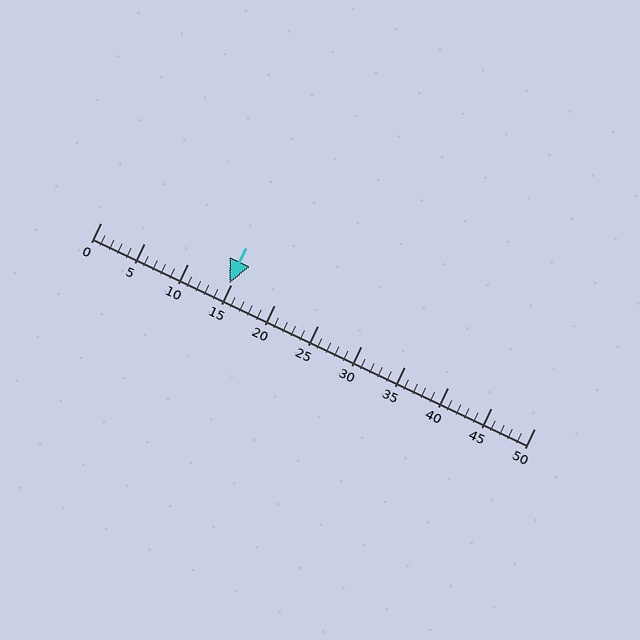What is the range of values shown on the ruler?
The ruler shows values from 0 to 50.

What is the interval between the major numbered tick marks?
The major tick marks are spaced 5 units apart.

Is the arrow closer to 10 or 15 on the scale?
The arrow is closer to 15.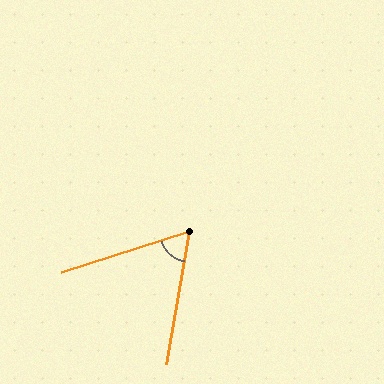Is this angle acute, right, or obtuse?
It is acute.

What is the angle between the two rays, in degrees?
Approximately 62 degrees.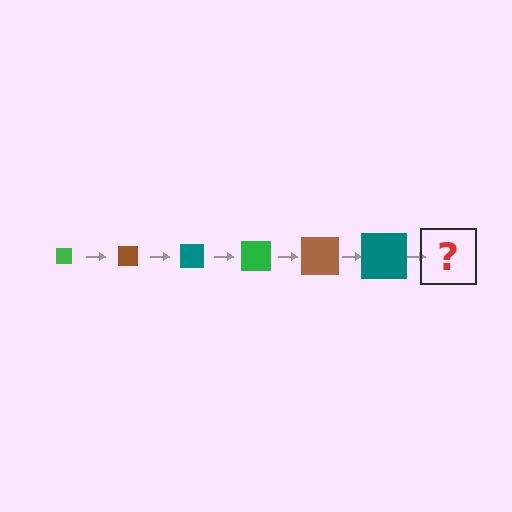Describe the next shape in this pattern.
It should be a green square, larger than the previous one.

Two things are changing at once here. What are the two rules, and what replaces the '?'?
The two rules are that the square grows larger each step and the color cycles through green, brown, and teal. The '?' should be a green square, larger than the previous one.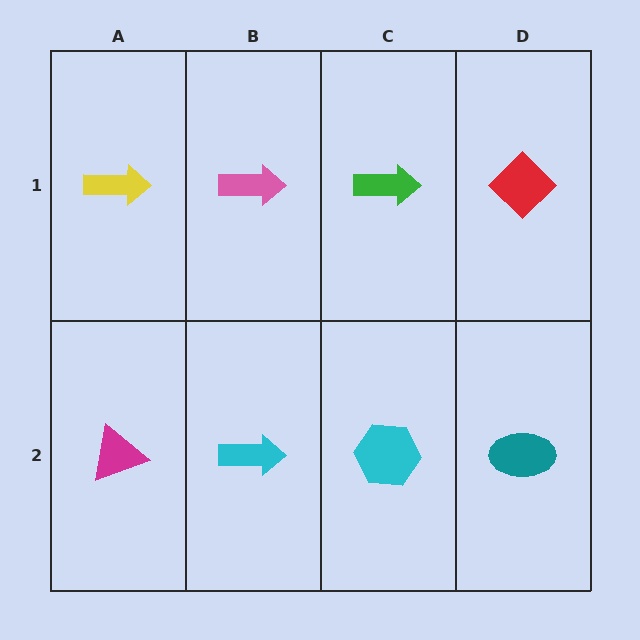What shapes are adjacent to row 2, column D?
A red diamond (row 1, column D), a cyan hexagon (row 2, column C).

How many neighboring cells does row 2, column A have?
2.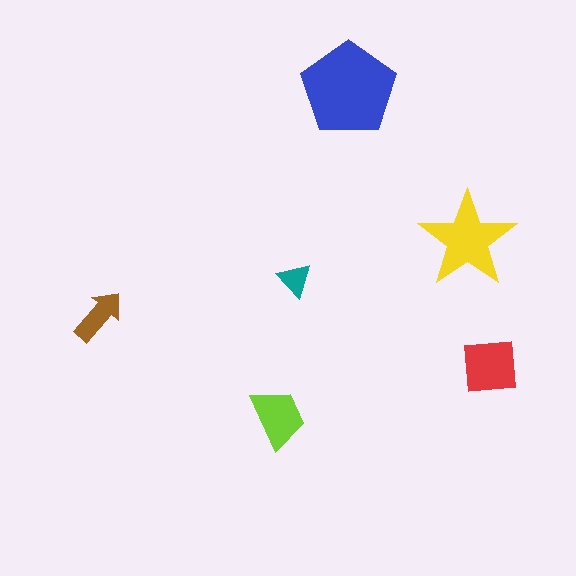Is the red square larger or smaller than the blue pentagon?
Smaller.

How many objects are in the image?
There are 6 objects in the image.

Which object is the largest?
The blue pentagon.